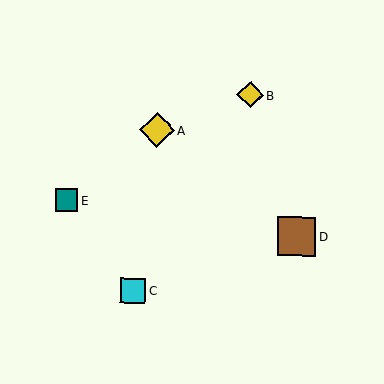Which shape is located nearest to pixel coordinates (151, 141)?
The yellow diamond (labeled A) at (157, 130) is nearest to that location.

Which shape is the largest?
The brown square (labeled D) is the largest.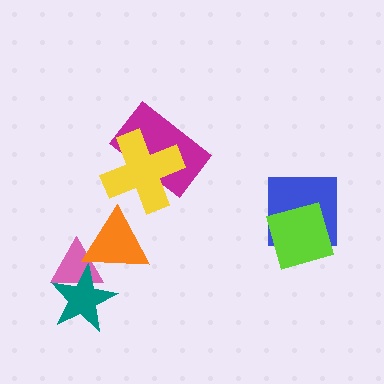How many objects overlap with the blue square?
1 object overlaps with the blue square.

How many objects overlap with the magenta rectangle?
1 object overlaps with the magenta rectangle.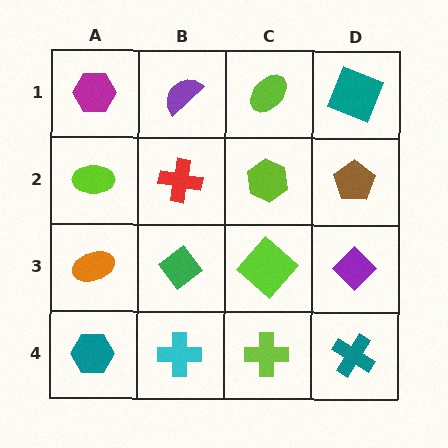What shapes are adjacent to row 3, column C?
A lime hexagon (row 2, column C), a lime cross (row 4, column C), a green diamond (row 3, column B), a purple diamond (row 3, column D).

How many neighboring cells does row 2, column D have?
3.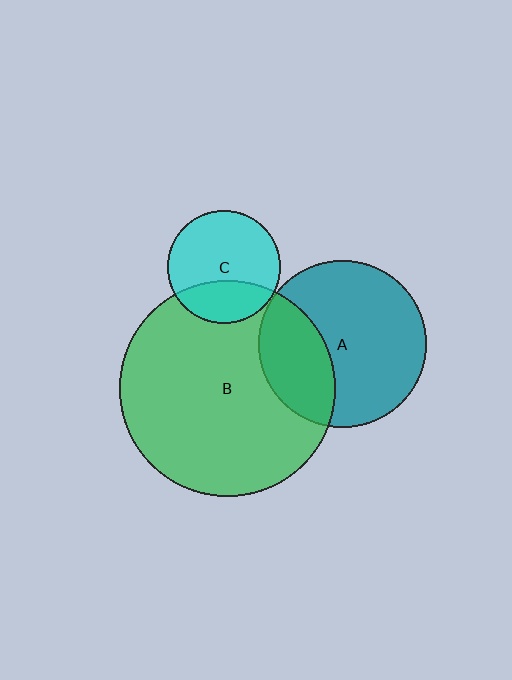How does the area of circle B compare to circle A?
Approximately 1.7 times.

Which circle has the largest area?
Circle B (green).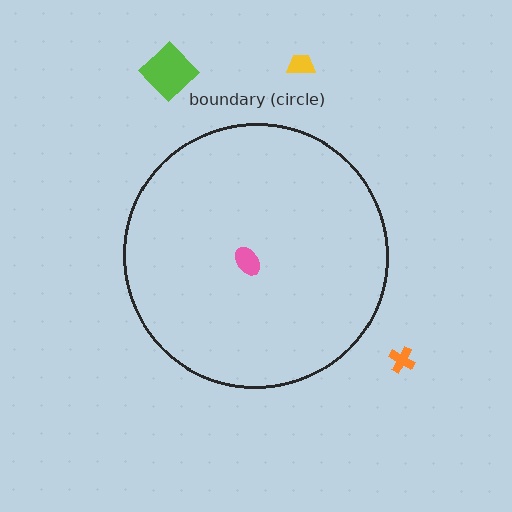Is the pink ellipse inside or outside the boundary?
Inside.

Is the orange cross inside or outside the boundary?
Outside.